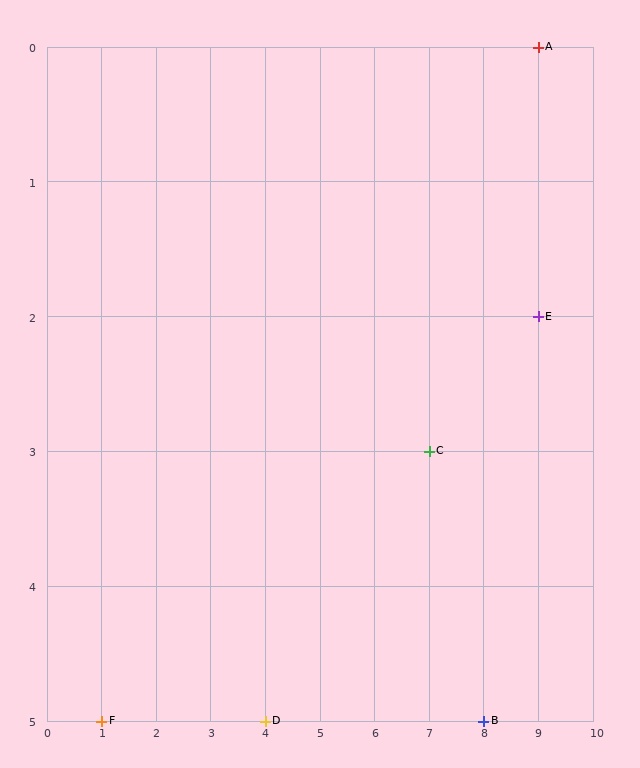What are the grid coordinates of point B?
Point B is at grid coordinates (8, 5).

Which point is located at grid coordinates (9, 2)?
Point E is at (9, 2).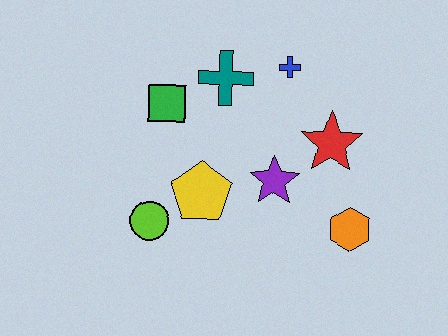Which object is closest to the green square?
The teal cross is closest to the green square.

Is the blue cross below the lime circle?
No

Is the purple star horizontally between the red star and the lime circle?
Yes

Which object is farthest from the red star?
The lime circle is farthest from the red star.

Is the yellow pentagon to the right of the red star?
No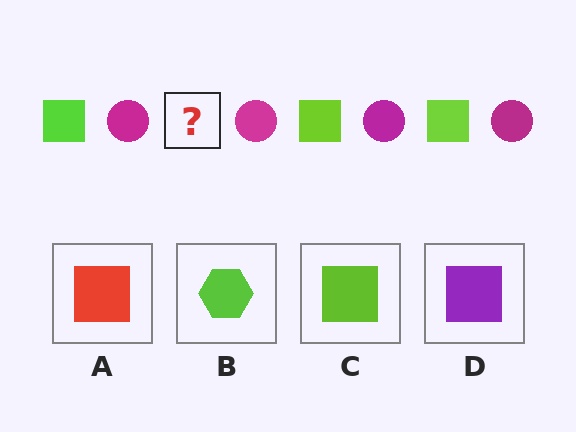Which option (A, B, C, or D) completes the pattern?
C.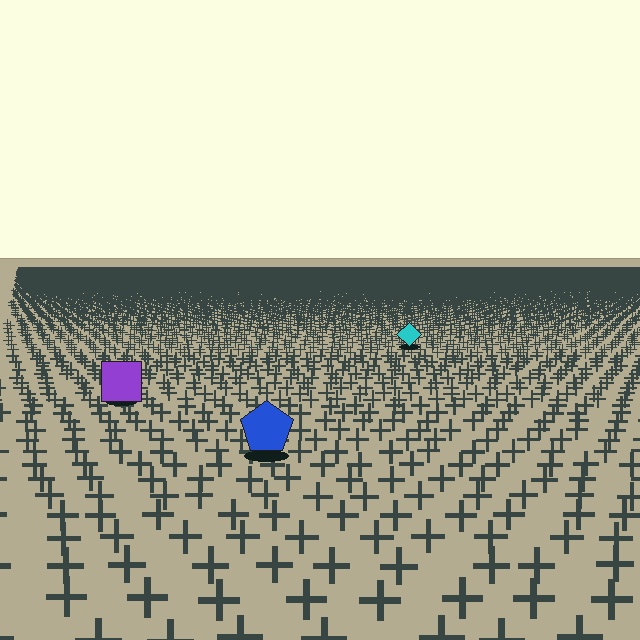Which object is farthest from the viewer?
The cyan diamond is farthest from the viewer. It appears smaller and the ground texture around it is denser.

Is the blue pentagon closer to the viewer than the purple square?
Yes. The blue pentagon is closer — you can tell from the texture gradient: the ground texture is coarser near it.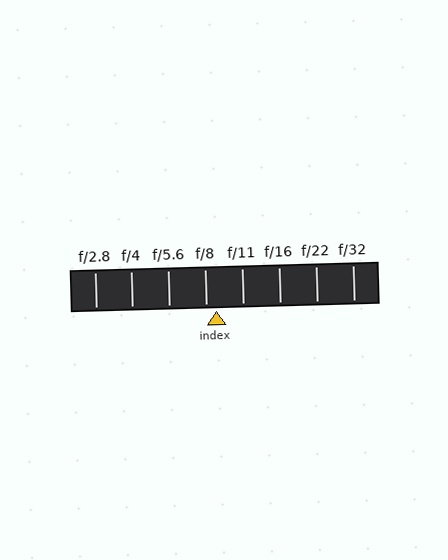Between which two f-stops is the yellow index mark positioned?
The index mark is between f/8 and f/11.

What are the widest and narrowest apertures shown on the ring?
The widest aperture shown is f/2.8 and the narrowest is f/32.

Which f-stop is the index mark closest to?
The index mark is closest to f/8.